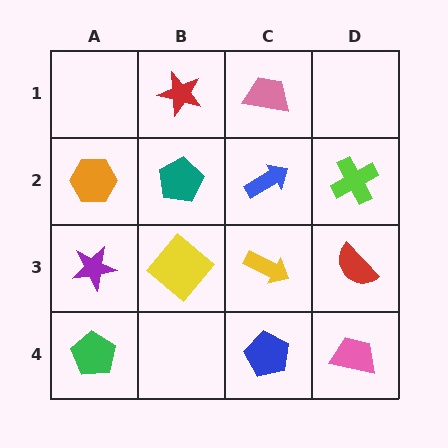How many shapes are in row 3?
4 shapes.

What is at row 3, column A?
A purple star.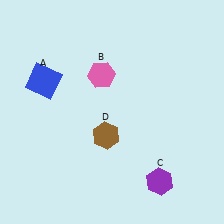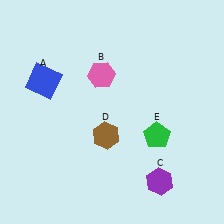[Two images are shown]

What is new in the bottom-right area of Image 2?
A green pentagon (E) was added in the bottom-right area of Image 2.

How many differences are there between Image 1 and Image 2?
There is 1 difference between the two images.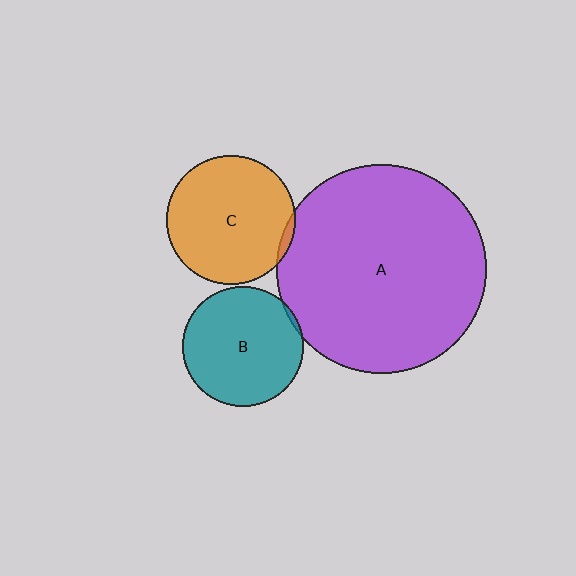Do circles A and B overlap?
Yes.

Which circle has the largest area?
Circle A (purple).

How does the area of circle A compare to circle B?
Approximately 3.0 times.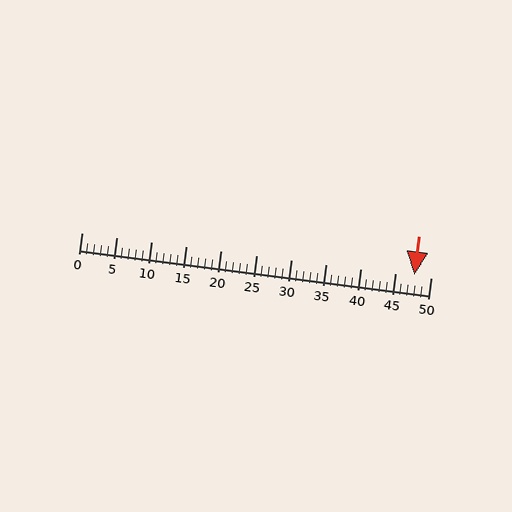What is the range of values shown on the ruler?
The ruler shows values from 0 to 50.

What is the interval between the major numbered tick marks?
The major tick marks are spaced 5 units apart.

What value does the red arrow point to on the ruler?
The red arrow points to approximately 48.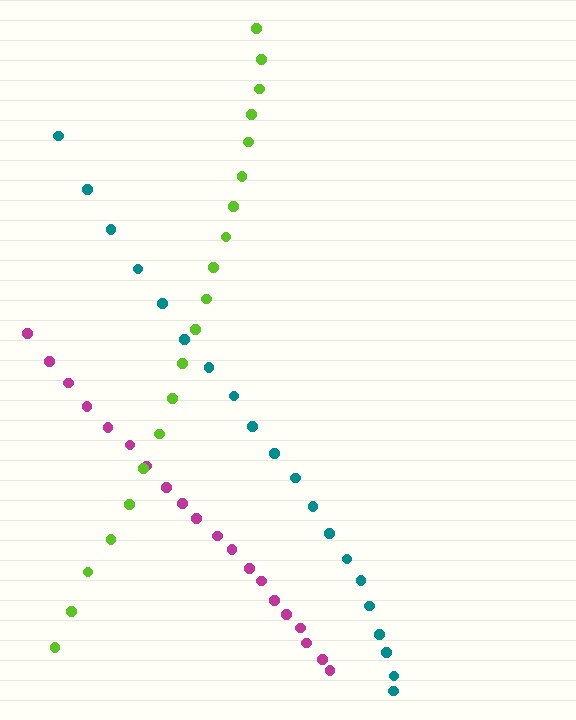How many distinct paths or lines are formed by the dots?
There are 3 distinct paths.